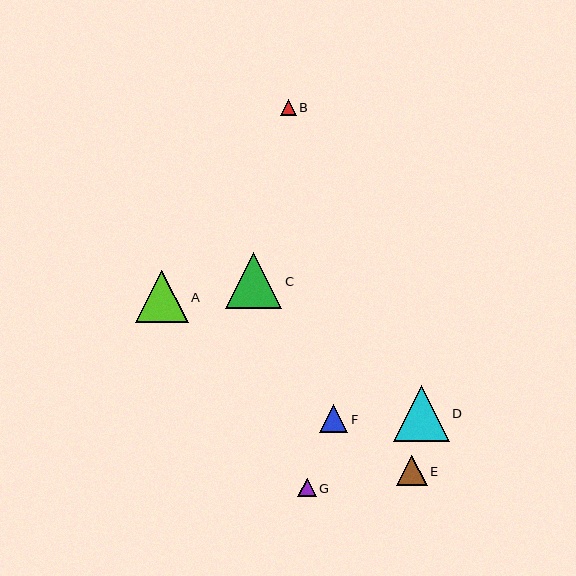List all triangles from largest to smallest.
From largest to smallest: C, D, A, E, F, G, B.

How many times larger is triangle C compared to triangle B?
Triangle C is approximately 3.6 times the size of triangle B.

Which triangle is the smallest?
Triangle B is the smallest with a size of approximately 16 pixels.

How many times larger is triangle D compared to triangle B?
Triangle D is approximately 3.6 times the size of triangle B.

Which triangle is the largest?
Triangle C is the largest with a size of approximately 56 pixels.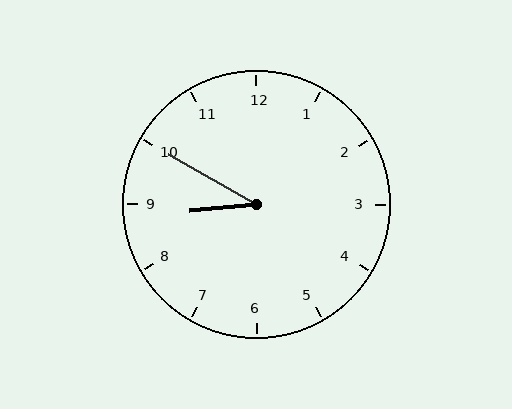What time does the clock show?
8:50.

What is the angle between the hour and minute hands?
Approximately 35 degrees.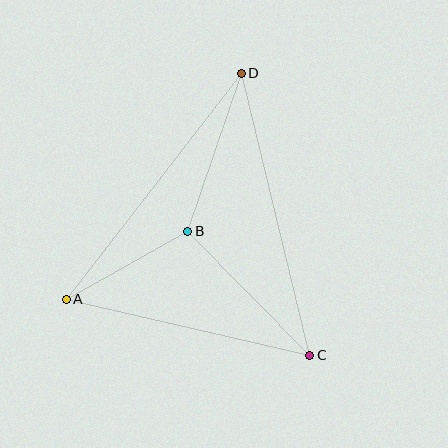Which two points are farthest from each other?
Points C and D are farthest from each other.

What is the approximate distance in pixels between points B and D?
The distance between B and D is approximately 167 pixels.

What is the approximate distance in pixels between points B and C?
The distance between B and C is approximately 174 pixels.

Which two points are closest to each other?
Points A and B are closest to each other.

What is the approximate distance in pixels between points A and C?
The distance between A and C is approximately 250 pixels.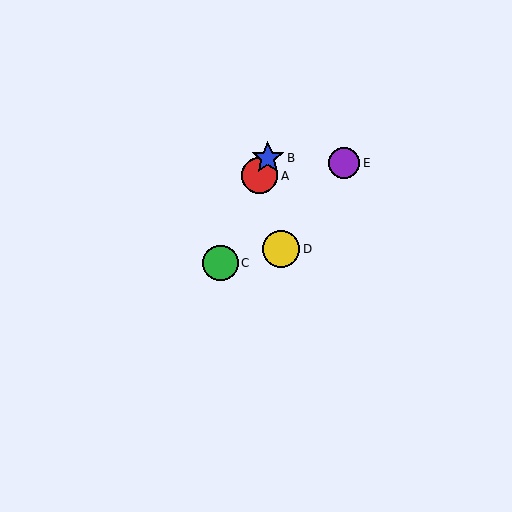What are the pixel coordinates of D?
Object D is at (281, 249).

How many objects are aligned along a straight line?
3 objects (A, B, C) are aligned along a straight line.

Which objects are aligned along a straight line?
Objects A, B, C are aligned along a straight line.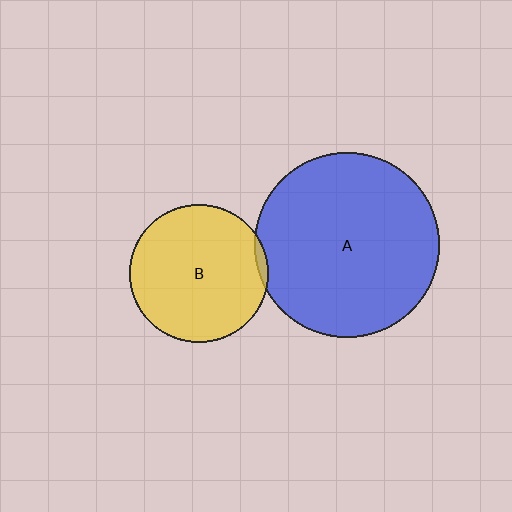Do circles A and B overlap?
Yes.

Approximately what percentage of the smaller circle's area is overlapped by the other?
Approximately 5%.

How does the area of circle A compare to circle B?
Approximately 1.8 times.